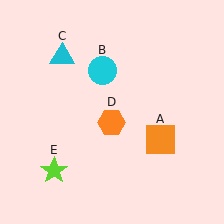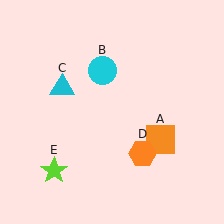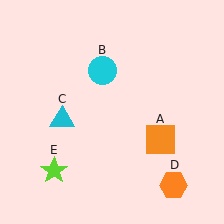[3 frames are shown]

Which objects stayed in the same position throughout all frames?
Orange square (object A) and cyan circle (object B) and lime star (object E) remained stationary.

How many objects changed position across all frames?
2 objects changed position: cyan triangle (object C), orange hexagon (object D).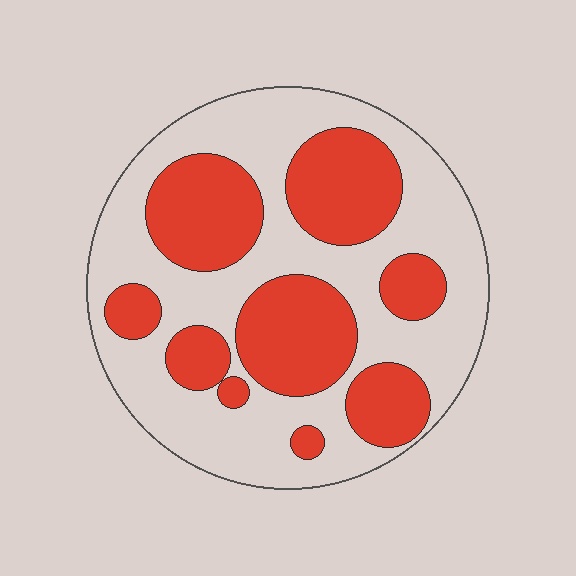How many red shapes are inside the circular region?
9.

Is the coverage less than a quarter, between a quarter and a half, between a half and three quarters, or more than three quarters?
Between a quarter and a half.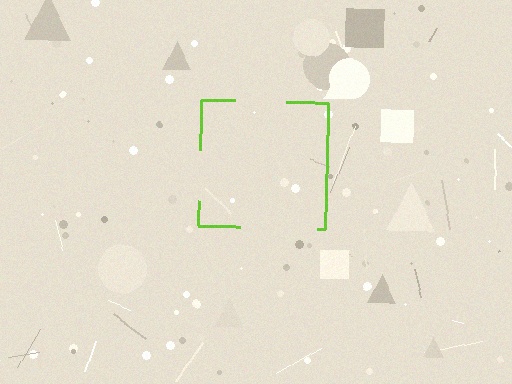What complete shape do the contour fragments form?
The contour fragments form a square.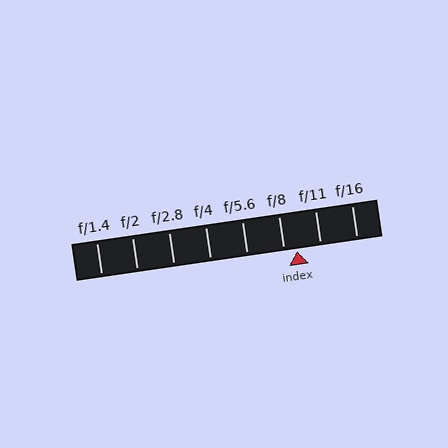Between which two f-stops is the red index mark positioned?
The index mark is between f/8 and f/11.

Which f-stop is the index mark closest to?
The index mark is closest to f/8.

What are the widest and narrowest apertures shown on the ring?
The widest aperture shown is f/1.4 and the narrowest is f/16.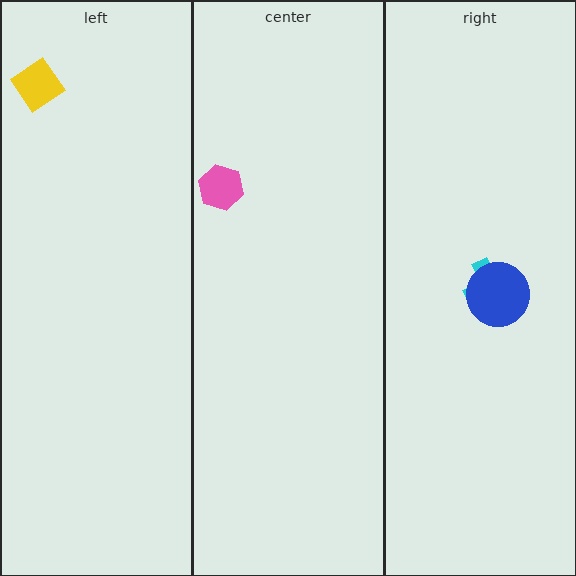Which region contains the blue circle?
The right region.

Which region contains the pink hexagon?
The center region.